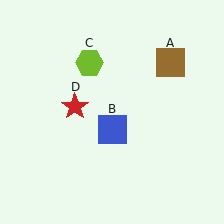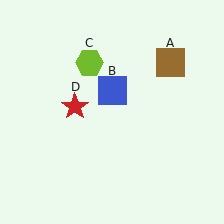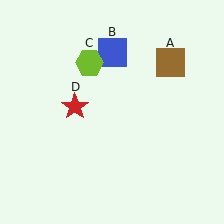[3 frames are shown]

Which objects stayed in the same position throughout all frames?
Brown square (object A) and lime hexagon (object C) and red star (object D) remained stationary.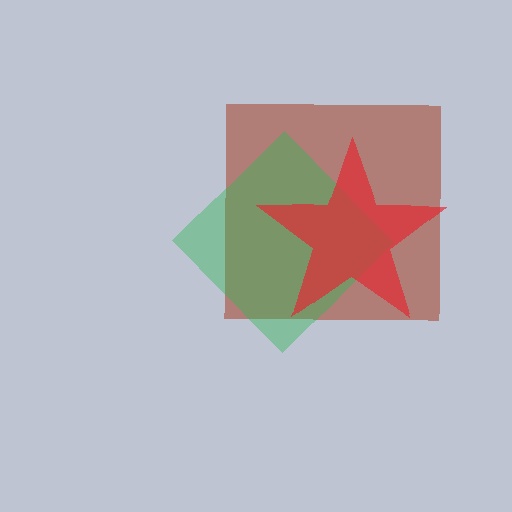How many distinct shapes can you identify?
There are 3 distinct shapes: a brown square, a green diamond, a red star.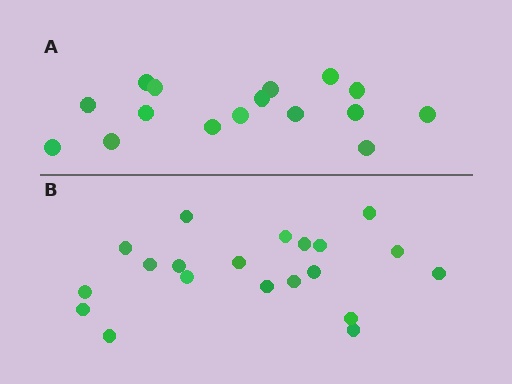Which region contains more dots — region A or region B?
Region B (the bottom region) has more dots.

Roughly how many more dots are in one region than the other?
Region B has about 4 more dots than region A.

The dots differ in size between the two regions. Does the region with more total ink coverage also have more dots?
No. Region A has more total ink coverage because its dots are larger, but region B actually contains more individual dots. Total area can be misleading — the number of items is what matters here.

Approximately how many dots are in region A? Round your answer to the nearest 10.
About 20 dots. (The exact count is 16, which rounds to 20.)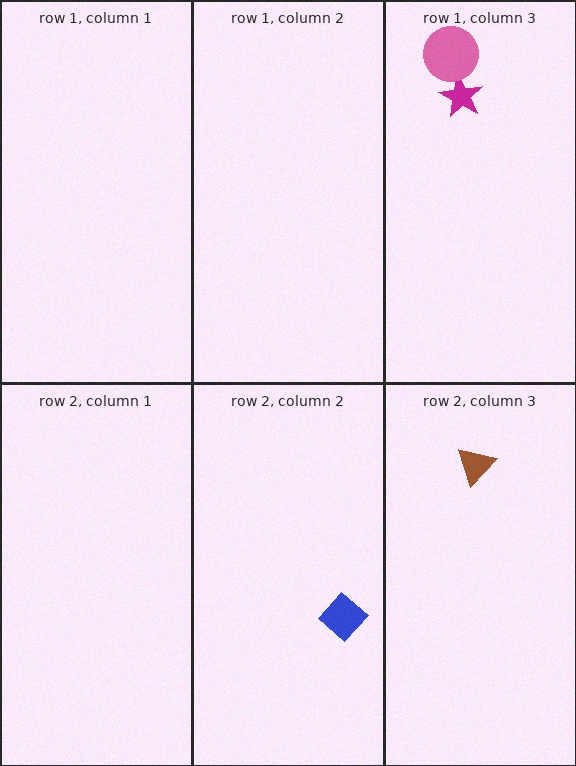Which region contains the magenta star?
The row 1, column 3 region.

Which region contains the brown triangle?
The row 2, column 3 region.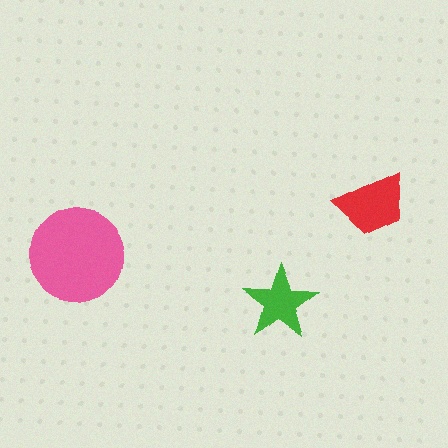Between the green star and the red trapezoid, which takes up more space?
The red trapezoid.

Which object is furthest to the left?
The pink circle is leftmost.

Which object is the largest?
The pink circle.